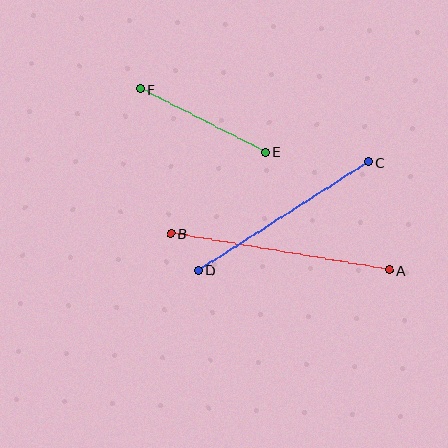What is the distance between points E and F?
The distance is approximately 140 pixels.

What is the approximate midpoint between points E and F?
The midpoint is at approximately (203, 121) pixels.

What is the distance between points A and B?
The distance is approximately 222 pixels.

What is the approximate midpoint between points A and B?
The midpoint is at approximately (280, 252) pixels.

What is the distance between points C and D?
The distance is approximately 201 pixels.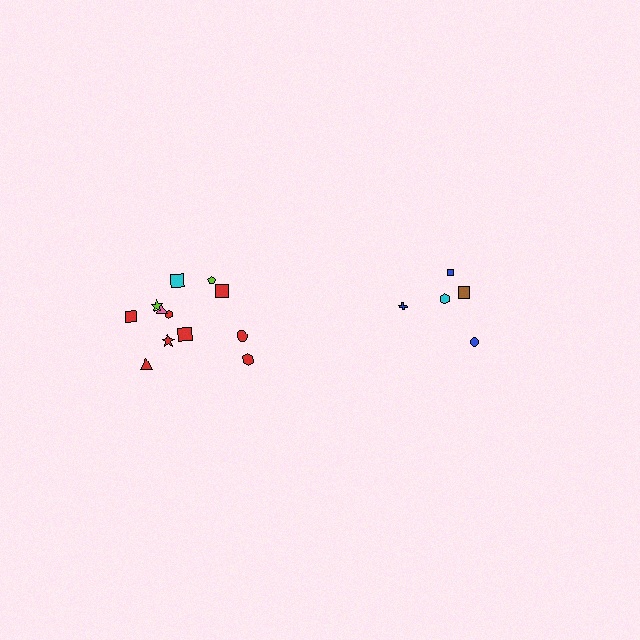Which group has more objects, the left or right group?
The left group.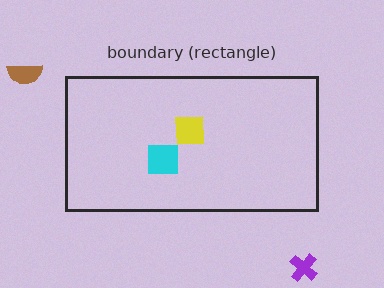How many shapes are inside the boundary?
2 inside, 2 outside.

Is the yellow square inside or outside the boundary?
Inside.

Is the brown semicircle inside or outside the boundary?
Outside.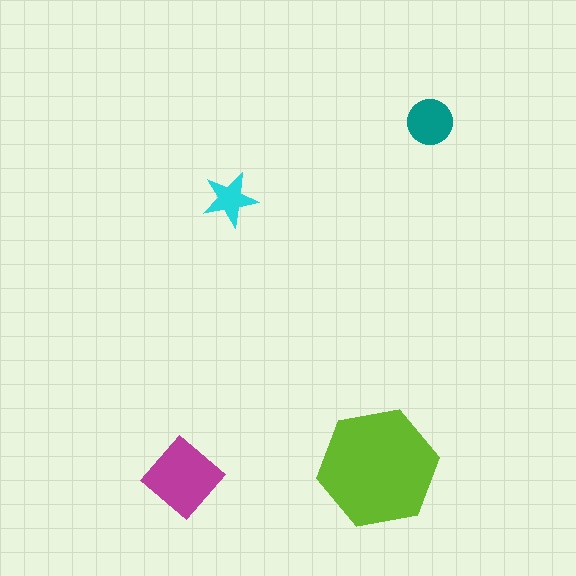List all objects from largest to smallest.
The lime hexagon, the magenta diamond, the teal circle, the cyan star.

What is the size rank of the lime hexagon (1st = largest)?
1st.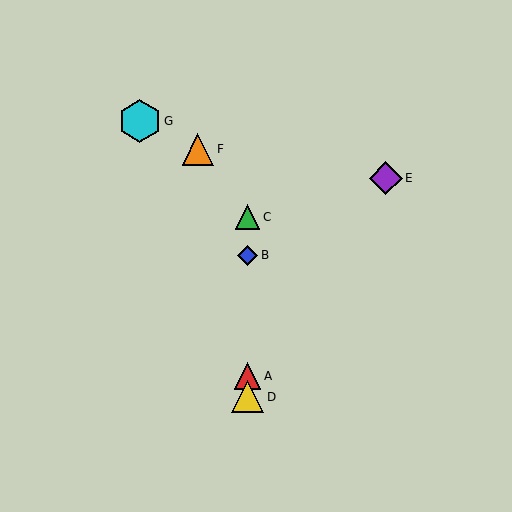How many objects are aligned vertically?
4 objects (A, B, C, D) are aligned vertically.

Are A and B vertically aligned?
Yes, both are at x≈247.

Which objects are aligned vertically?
Objects A, B, C, D are aligned vertically.